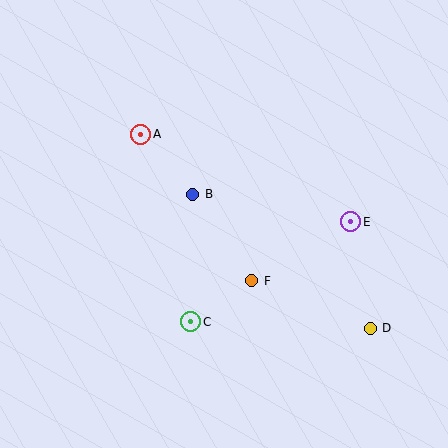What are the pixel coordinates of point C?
Point C is at (191, 322).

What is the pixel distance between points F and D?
The distance between F and D is 127 pixels.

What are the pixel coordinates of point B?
Point B is at (193, 194).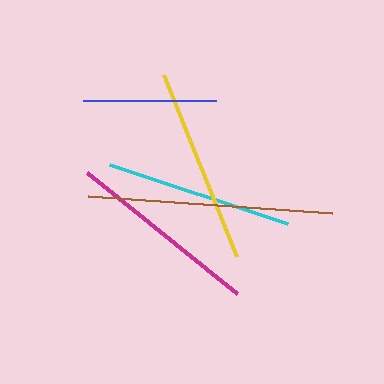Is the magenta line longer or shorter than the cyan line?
The magenta line is longer than the cyan line.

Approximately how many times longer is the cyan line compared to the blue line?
The cyan line is approximately 1.4 times the length of the blue line.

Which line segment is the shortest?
The blue line is the shortest at approximately 132 pixels.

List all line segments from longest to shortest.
From longest to shortest: brown, yellow, magenta, cyan, blue.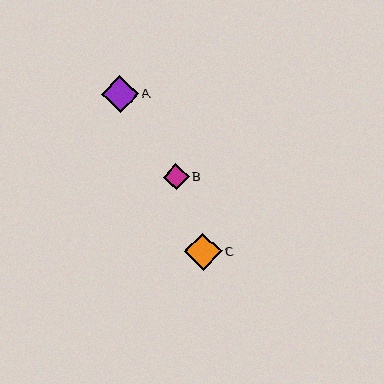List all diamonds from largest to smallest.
From largest to smallest: C, A, B.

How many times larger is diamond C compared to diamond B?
Diamond C is approximately 1.4 times the size of diamond B.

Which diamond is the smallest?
Diamond B is the smallest with a size of approximately 26 pixels.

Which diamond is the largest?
Diamond C is the largest with a size of approximately 38 pixels.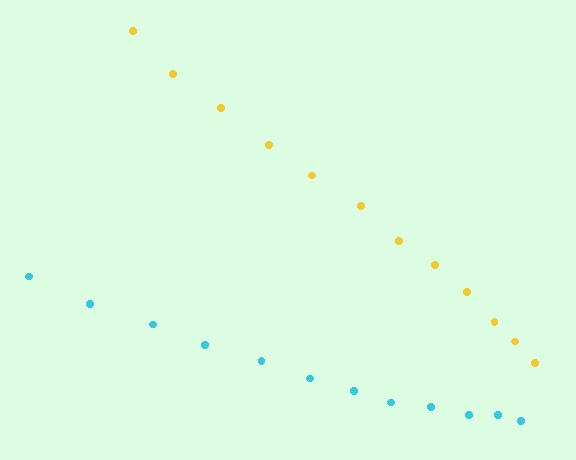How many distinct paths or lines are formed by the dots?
There are 2 distinct paths.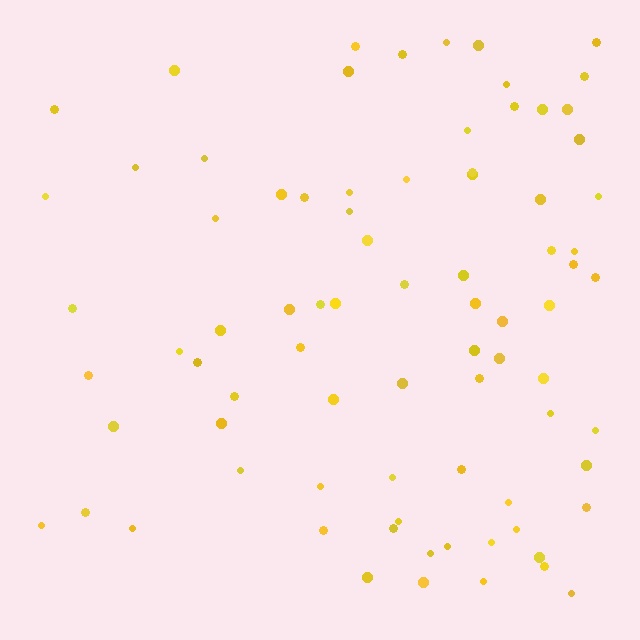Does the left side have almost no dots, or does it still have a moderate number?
Still a moderate number, just noticeably fewer than the right.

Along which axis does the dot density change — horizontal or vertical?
Horizontal.